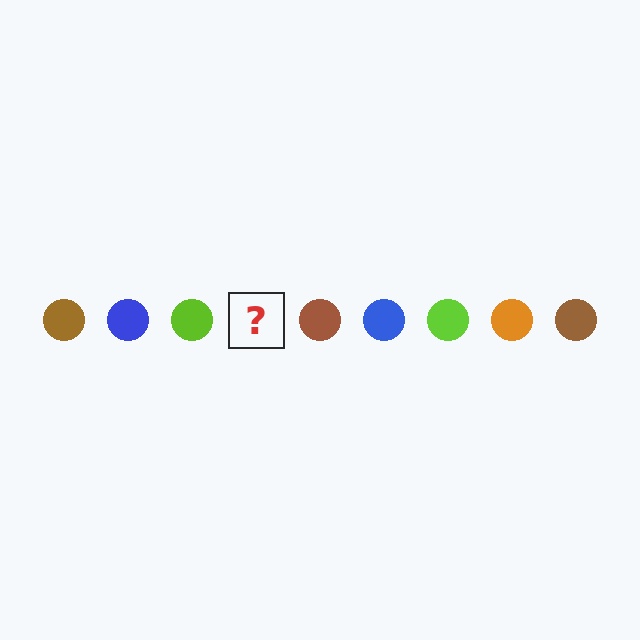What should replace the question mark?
The question mark should be replaced with an orange circle.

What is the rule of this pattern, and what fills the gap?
The rule is that the pattern cycles through brown, blue, lime, orange circles. The gap should be filled with an orange circle.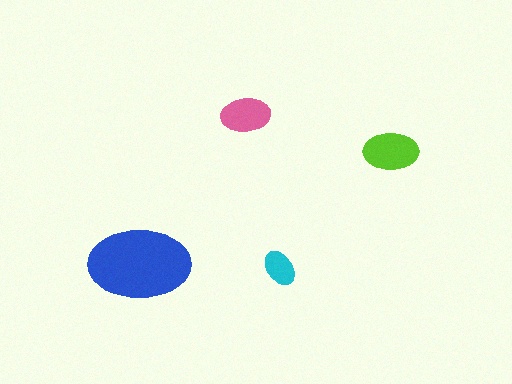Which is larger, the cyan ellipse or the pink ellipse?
The pink one.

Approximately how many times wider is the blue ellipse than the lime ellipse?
About 2 times wider.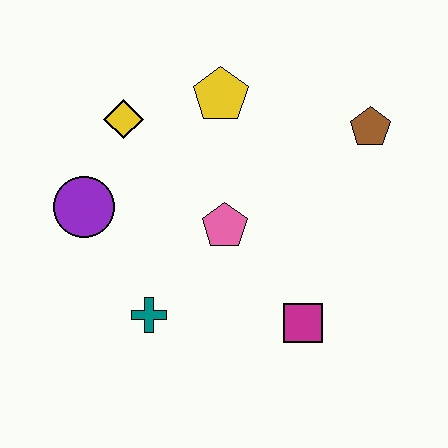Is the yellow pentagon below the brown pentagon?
No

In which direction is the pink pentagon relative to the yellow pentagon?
The pink pentagon is below the yellow pentagon.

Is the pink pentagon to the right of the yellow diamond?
Yes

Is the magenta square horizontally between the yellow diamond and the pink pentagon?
No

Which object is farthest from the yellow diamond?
The magenta square is farthest from the yellow diamond.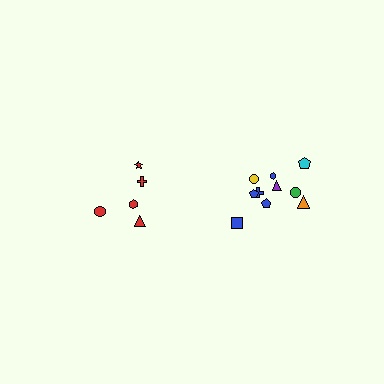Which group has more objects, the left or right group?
The right group.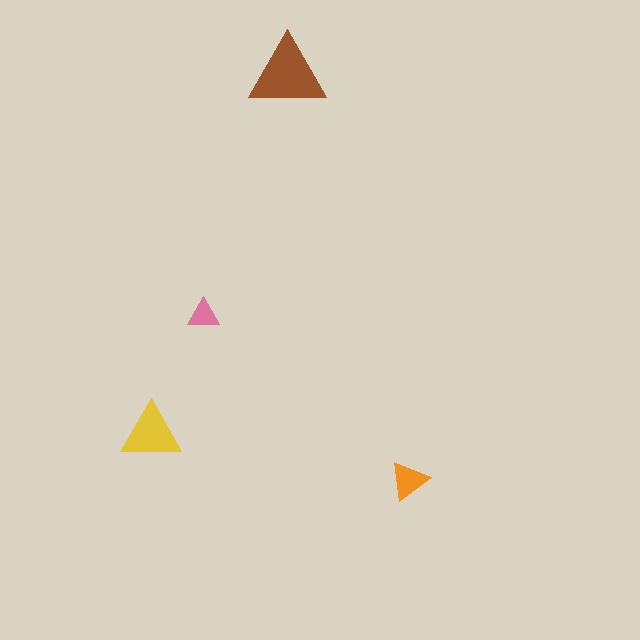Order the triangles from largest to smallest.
the brown one, the yellow one, the orange one, the pink one.